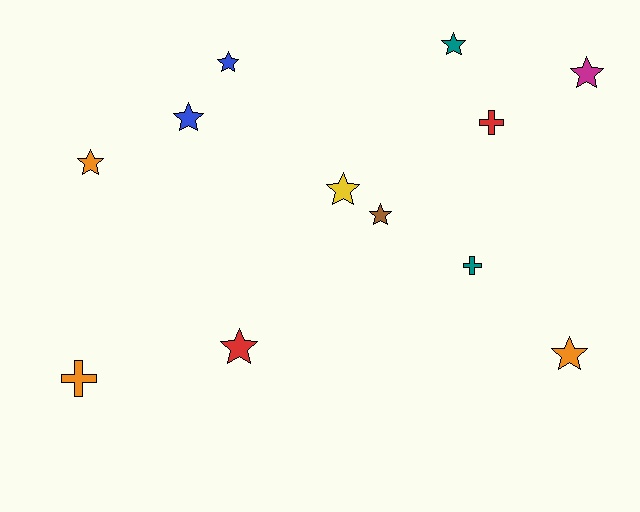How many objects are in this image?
There are 12 objects.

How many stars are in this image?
There are 9 stars.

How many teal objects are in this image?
There are 2 teal objects.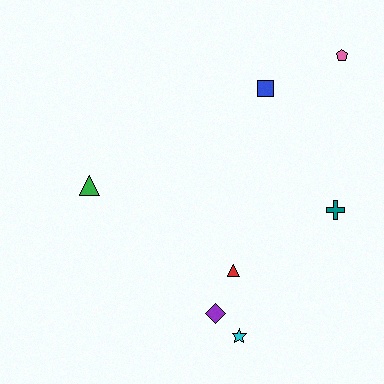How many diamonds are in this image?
There is 1 diamond.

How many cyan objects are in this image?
There is 1 cyan object.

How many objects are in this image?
There are 7 objects.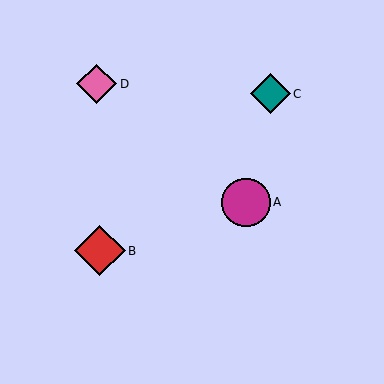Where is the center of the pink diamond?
The center of the pink diamond is at (97, 84).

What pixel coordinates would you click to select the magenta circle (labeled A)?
Click at (246, 202) to select the magenta circle A.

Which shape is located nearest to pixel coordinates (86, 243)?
The red diamond (labeled B) at (100, 251) is nearest to that location.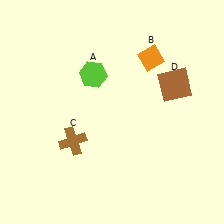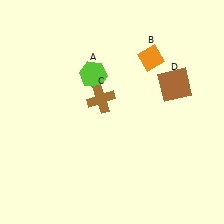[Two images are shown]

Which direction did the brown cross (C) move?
The brown cross (C) moved up.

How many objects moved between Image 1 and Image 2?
1 object moved between the two images.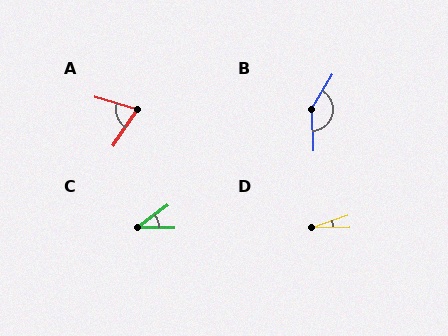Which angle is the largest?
B, at approximately 146 degrees.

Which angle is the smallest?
D, at approximately 18 degrees.